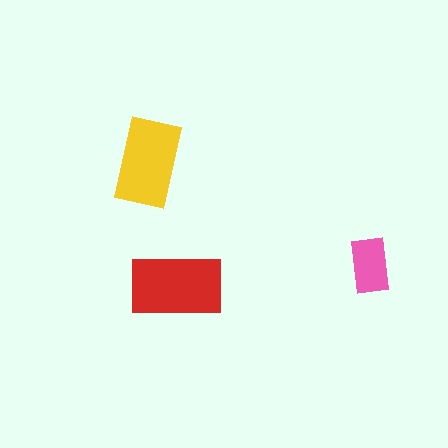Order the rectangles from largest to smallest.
the red one, the yellow one, the pink one.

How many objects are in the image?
There are 3 objects in the image.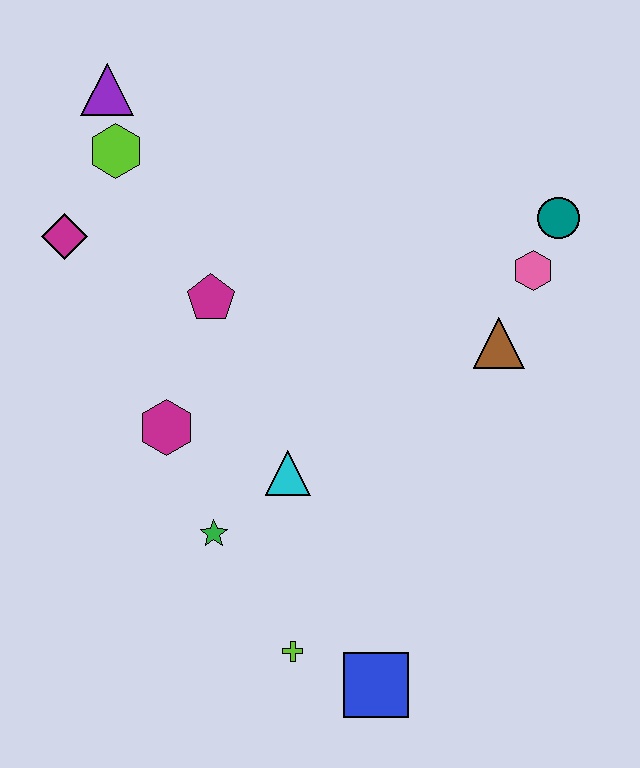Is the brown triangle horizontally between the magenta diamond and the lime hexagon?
No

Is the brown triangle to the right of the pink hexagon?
No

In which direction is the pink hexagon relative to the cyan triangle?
The pink hexagon is to the right of the cyan triangle.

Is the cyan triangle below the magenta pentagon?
Yes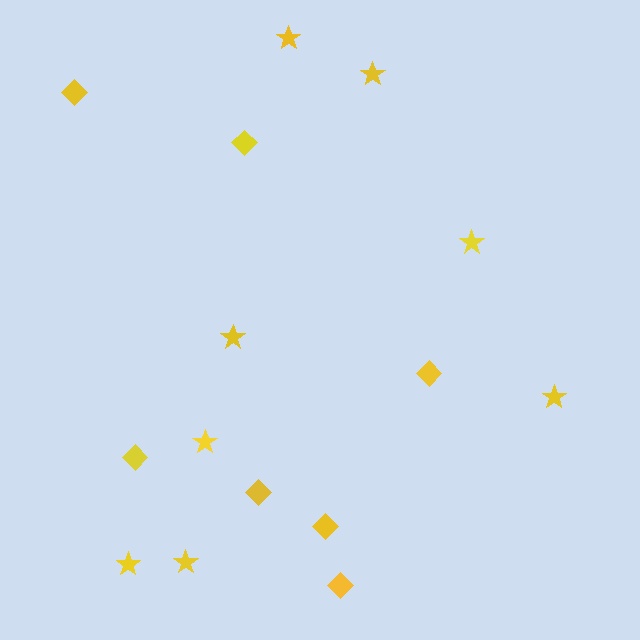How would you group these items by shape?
There are 2 groups: one group of stars (8) and one group of diamonds (7).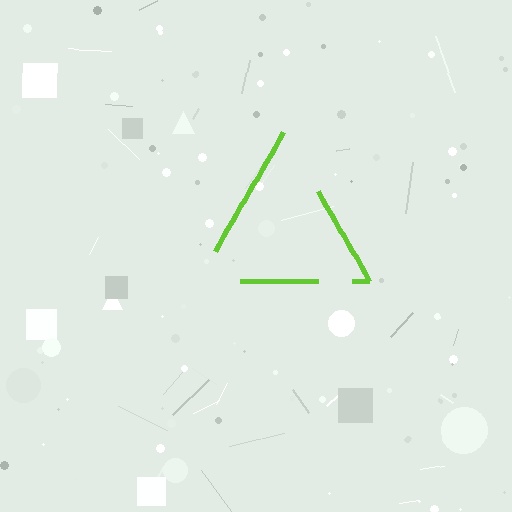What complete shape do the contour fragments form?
The contour fragments form a triangle.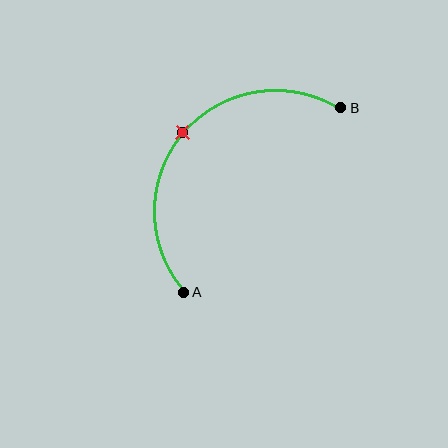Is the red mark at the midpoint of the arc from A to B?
Yes. The red mark lies on the arc at equal arc-length from both A and B — it is the arc midpoint.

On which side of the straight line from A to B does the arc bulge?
The arc bulges above and to the left of the straight line connecting A and B.